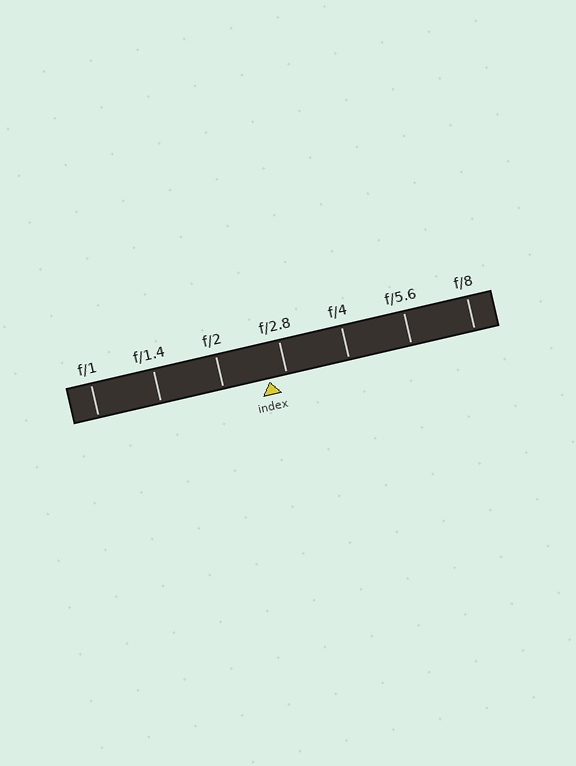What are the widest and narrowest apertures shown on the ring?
The widest aperture shown is f/1 and the narrowest is f/8.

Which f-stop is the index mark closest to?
The index mark is closest to f/2.8.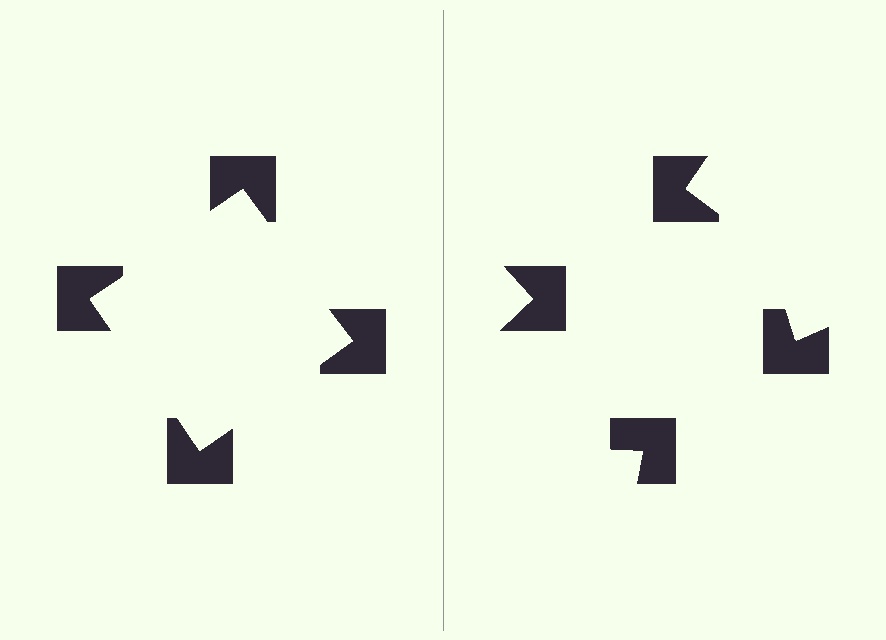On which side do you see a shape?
An illusory square appears on the left side. On the right side the wedge cuts are rotated, so no coherent shape forms.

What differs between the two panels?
The notched squares are positioned identically on both sides; only the wedge orientations differ. On the left they align to a square; on the right they are misaligned.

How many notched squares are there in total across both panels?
8 — 4 on each side.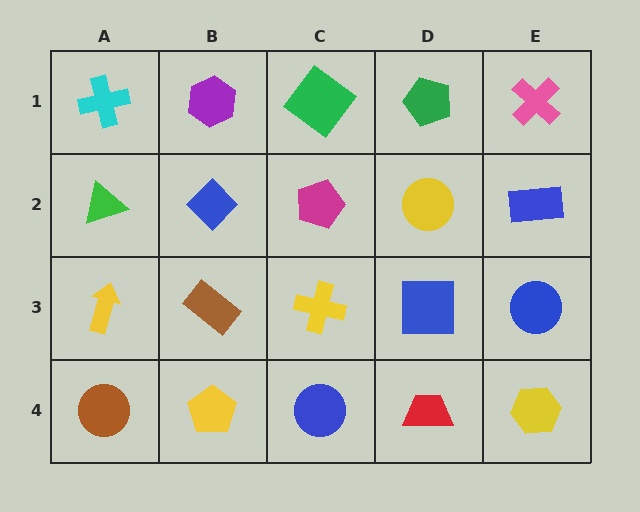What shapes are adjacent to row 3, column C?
A magenta pentagon (row 2, column C), a blue circle (row 4, column C), a brown rectangle (row 3, column B), a blue square (row 3, column D).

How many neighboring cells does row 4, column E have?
2.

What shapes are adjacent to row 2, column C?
A green diamond (row 1, column C), a yellow cross (row 3, column C), a blue diamond (row 2, column B), a yellow circle (row 2, column D).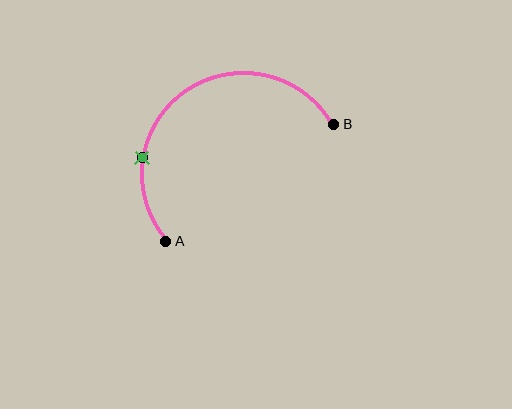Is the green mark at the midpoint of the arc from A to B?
No. The green mark lies on the arc but is closer to endpoint A. The arc midpoint would be at the point on the curve equidistant along the arc from both A and B.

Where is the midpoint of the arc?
The arc midpoint is the point on the curve farthest from the straight line joining A and B. It sits above and to the left of that line.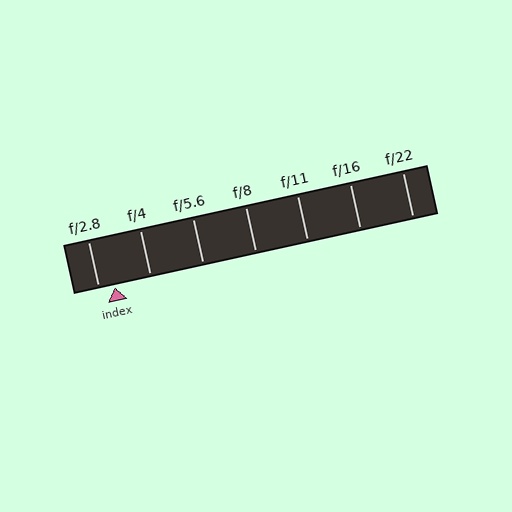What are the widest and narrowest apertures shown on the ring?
The widest aperture shown is f/2.8 and the narrowest is f/22.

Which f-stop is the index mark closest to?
The index mark is closest to f/2.8.